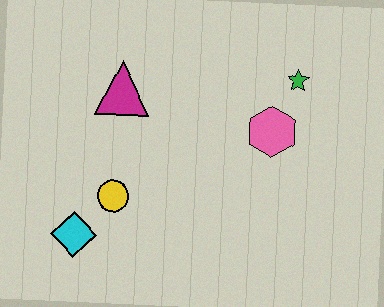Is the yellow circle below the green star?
Yes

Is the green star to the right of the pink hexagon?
Yes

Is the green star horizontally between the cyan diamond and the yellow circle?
No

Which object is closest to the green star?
The pink hexagon is closest to the green star.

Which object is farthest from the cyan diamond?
The green star is farthest from the cyan diamond.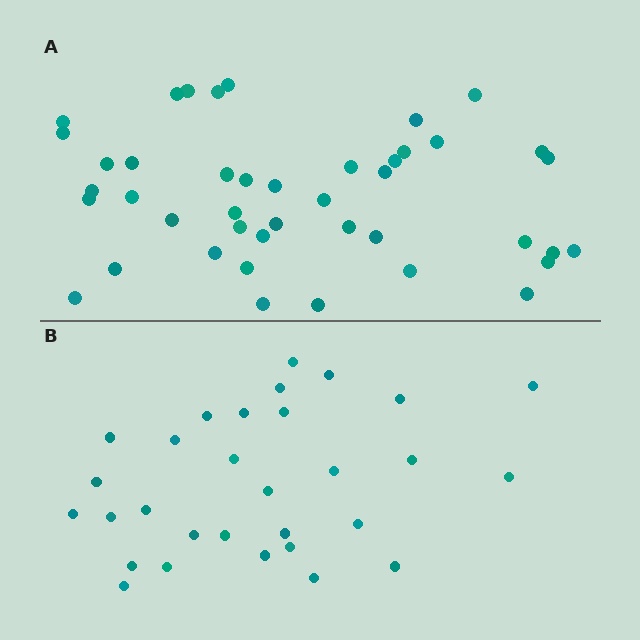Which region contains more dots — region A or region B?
Region A (the top region) has more dots.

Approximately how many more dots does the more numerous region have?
Region A has approximately 15 more dots than region B.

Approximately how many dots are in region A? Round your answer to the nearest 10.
About 40 dots. (The exact count is 43, which rounds to 40.)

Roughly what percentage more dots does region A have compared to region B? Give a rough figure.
About 45% more.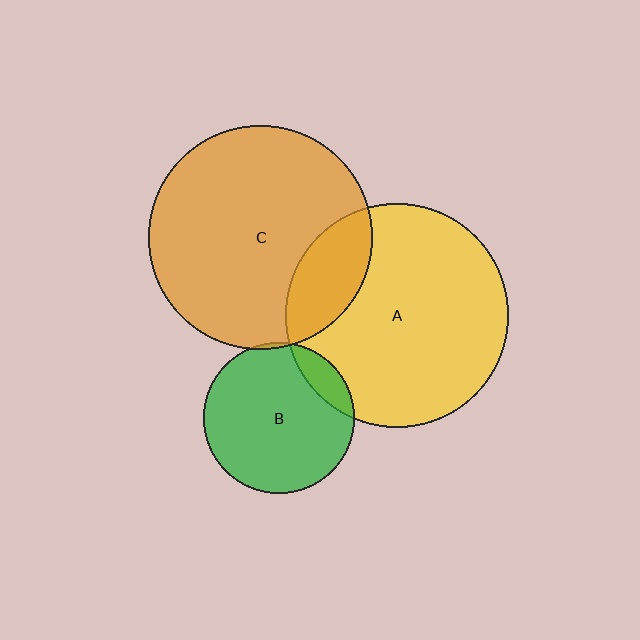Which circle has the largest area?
Circle C (orange).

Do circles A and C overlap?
Yes.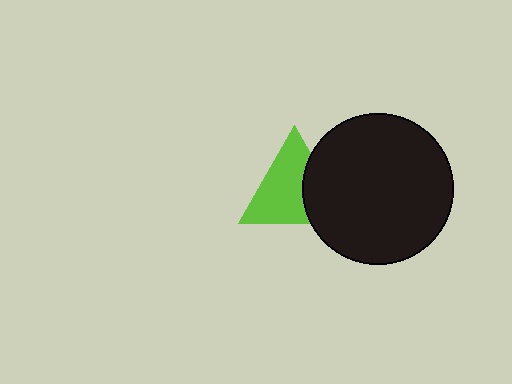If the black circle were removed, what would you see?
You would see the complete lime triangle.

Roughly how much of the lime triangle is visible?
Most of it is visible (roughly 67%).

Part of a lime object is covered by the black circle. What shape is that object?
It is a triangle.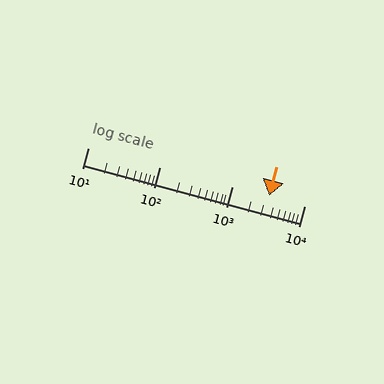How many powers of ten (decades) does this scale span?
The scale spans 3 decades, from 10 to 10000.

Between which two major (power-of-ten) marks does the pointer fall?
The pointer is between 1000 and 10000.